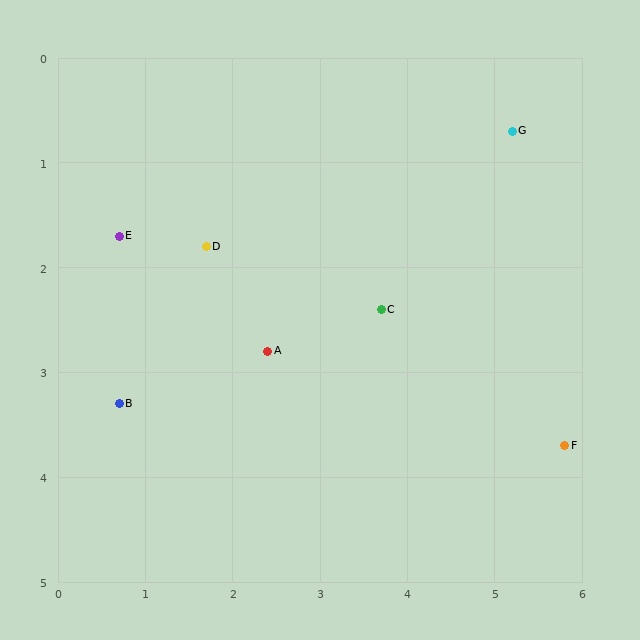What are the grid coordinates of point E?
Point E is at approximately (0.7, 1.7).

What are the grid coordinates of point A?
Point A is at approximately (2.4, 2.8).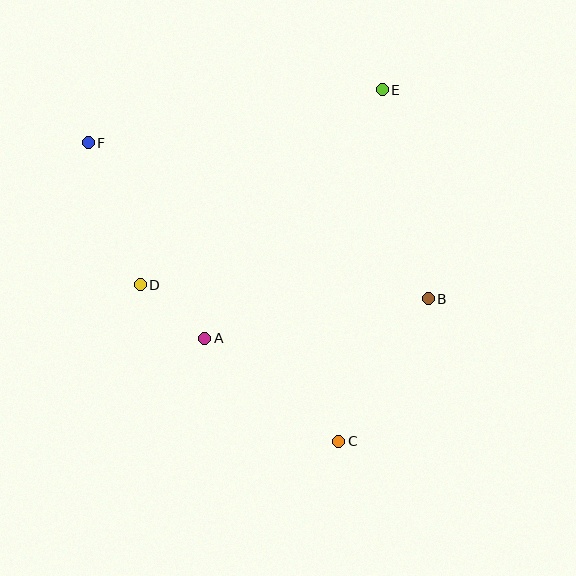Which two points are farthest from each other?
Points C and F are farthest from each other.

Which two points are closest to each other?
Points A and D are closest to each other.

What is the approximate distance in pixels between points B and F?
The distance between B and F is approximately 374 pixels.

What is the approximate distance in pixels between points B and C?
The distance between B and C is approximately 168 pixels.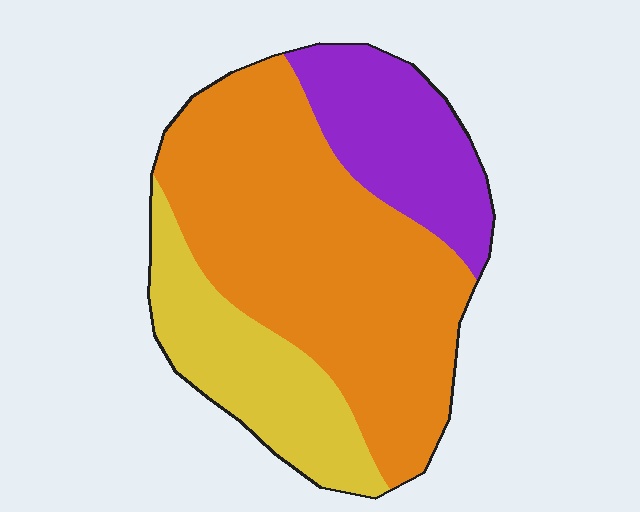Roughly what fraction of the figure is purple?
Purple covers about 20% of the figure.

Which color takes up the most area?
Orange, at roughly 55%.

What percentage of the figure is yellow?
Yellow takes up less than a quarter of the figure.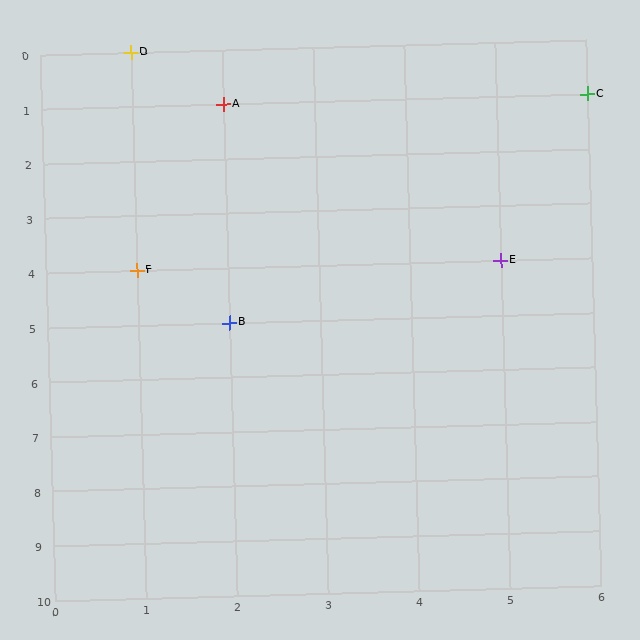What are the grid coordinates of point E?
Point E is at grid coordinates (5, 4).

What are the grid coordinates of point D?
Point D is at grid coordinates (1, 0).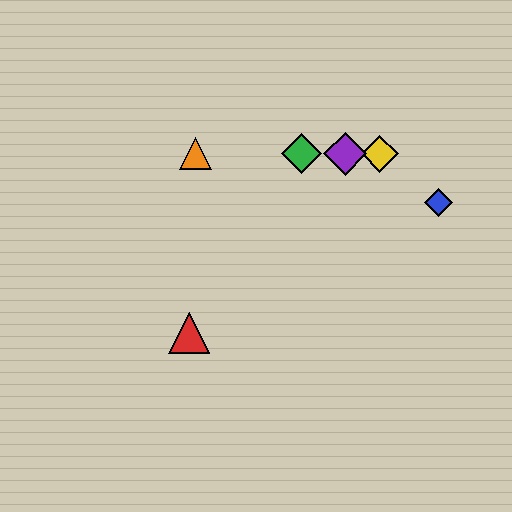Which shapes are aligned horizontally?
The green diamond, the yellow diamond, the purple diamond, the orange triangle are aligned horizontally.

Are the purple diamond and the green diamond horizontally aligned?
Yes, both are at y≈154.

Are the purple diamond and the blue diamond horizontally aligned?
No, the purple diamond is at y≈154 and the blue diamond is at y≈202.